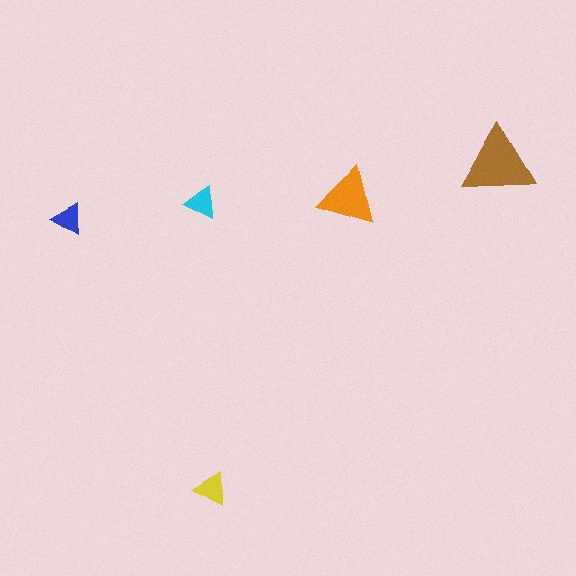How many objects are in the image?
There are 5 objects in the image.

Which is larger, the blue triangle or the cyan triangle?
The cyan one.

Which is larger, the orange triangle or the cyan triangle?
The orange one.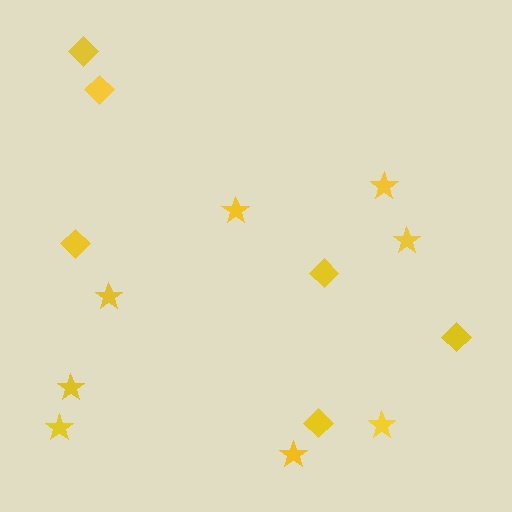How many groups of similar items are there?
There are 2 groups: one group of stars (8) and one group of diamonds (6).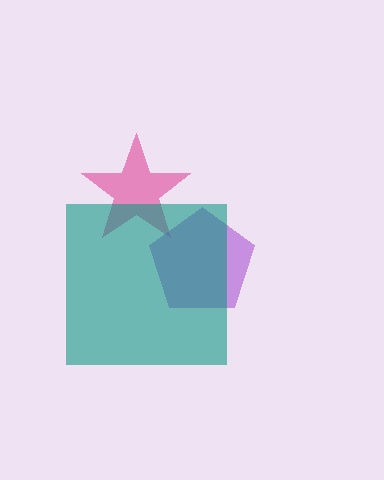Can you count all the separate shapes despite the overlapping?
Yes, there are 3 separate shapes.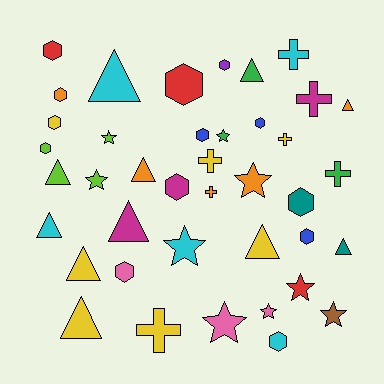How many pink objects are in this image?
There are 3 pink objects.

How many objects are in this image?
There are 40 objects.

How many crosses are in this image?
There are 7 crosses.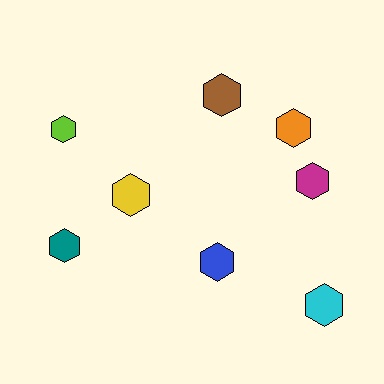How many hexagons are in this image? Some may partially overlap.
There are 8 hexagons.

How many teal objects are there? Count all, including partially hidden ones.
There is 1 teal object.